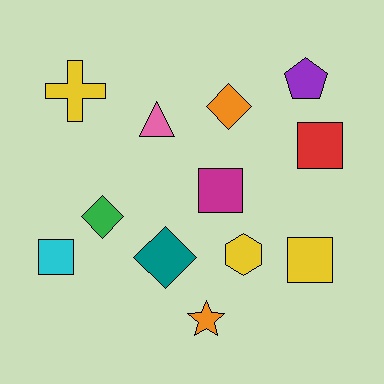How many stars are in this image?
There is 1 star.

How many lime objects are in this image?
There are no lime objects.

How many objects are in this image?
There are 12 objects.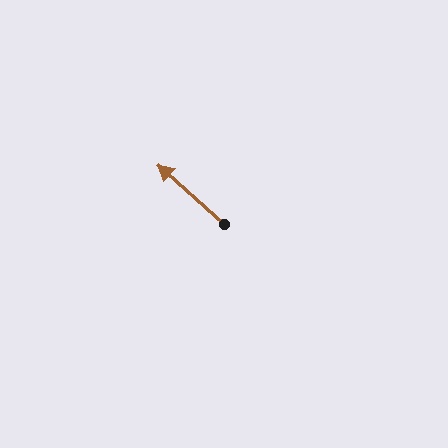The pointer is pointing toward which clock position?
Roughly 10 o'clock.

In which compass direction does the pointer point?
Northwest.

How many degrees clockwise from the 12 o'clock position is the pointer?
Approximately 312 degrees.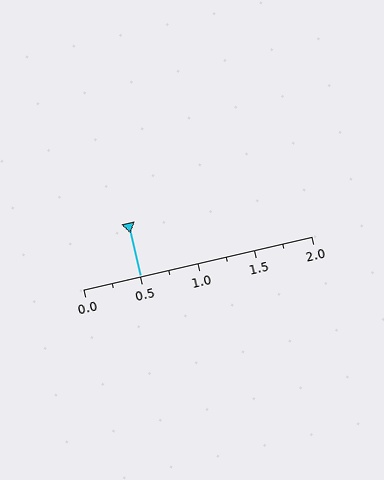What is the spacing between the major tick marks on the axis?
The major ticks are spaced 0.5 apart.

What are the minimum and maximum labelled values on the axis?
The axis runs from 0.0 to 2.0.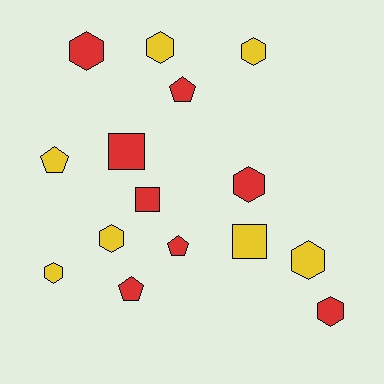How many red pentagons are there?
There are 3 red pentagons.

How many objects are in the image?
There are 15 objects.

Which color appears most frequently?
Red, with 8 objects.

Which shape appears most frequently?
Hexagon, with 8 objects.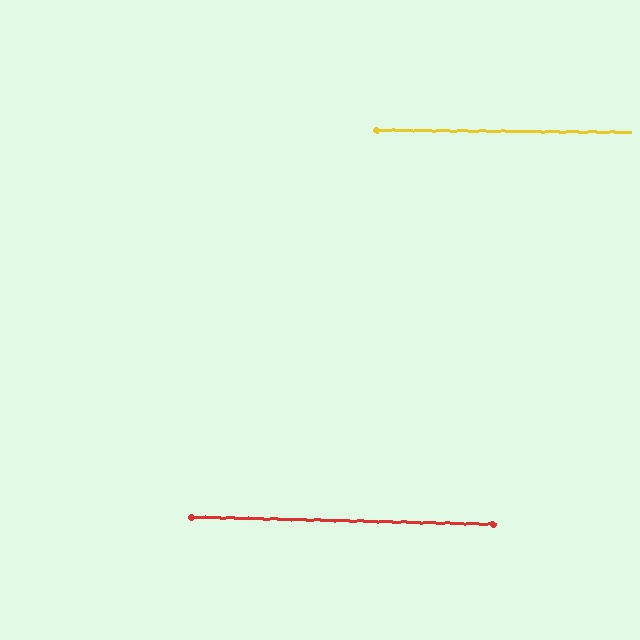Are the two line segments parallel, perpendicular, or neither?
Parallel — their directions differ by only 0.9°.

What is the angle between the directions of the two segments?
Approximately 1 degree.